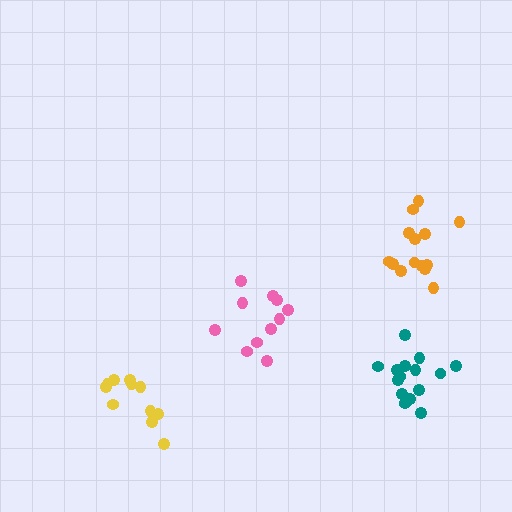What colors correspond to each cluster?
The clusters are colored: pink, yellow, orange, teal.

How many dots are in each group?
Group 1: 11 dots, Group 2: 11 dots, Group 3: 14 dots, Group 4: 15 dots (51 total).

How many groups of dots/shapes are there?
There are 4 groups.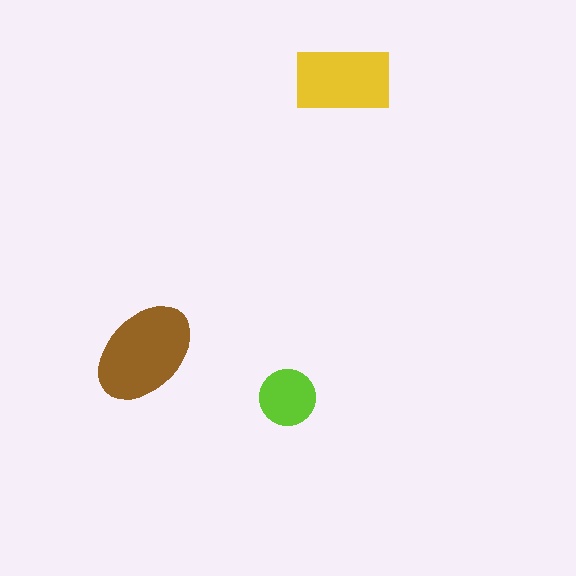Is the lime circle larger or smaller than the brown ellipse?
Smaller.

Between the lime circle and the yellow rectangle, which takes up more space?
The yellow rectangle.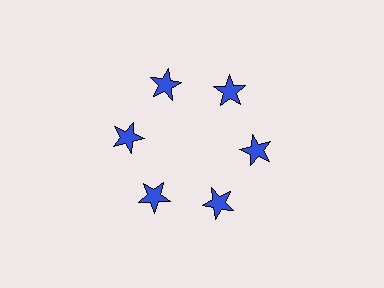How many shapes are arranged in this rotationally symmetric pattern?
There are 6 shapes, arranged in 6 groups of 1.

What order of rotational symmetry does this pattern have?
This pattern has 6-fold rotational symmetry.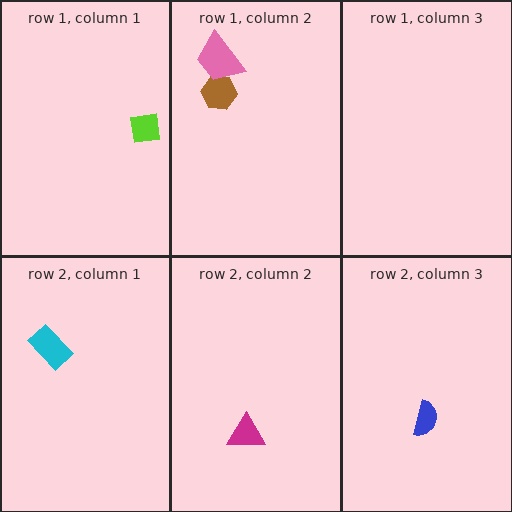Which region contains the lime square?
The row 1, column 1 region.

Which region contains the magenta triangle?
The row 2, column 2 region.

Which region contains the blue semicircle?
The row 2, column 3 region.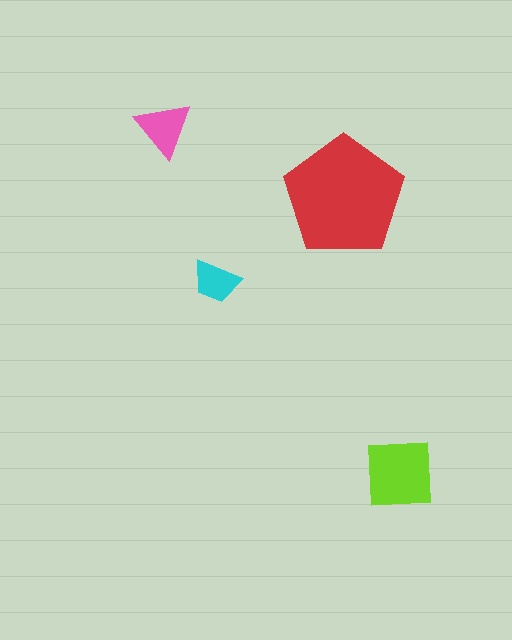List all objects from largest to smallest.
The red pentagon, the lime square, the pink triangle, the cyan trapezoid.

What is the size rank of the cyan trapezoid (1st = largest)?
4th.